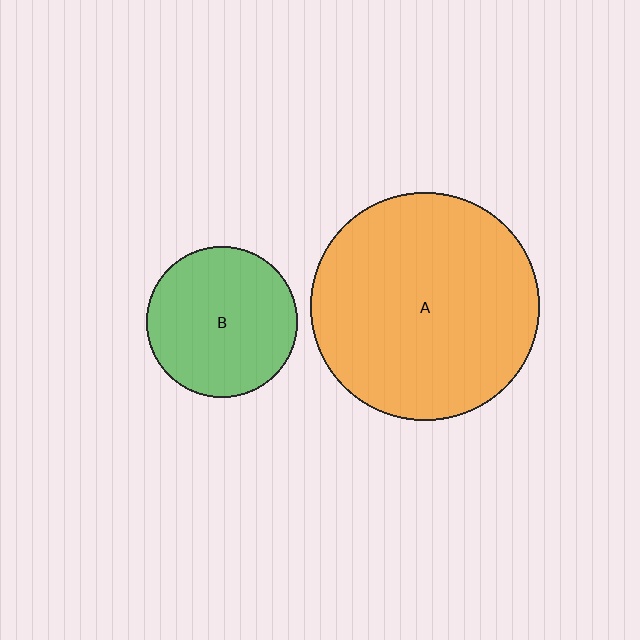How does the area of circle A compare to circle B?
Approximately 2.3 times.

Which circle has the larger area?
Circle A (orange).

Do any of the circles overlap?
No, none of the circles overlap.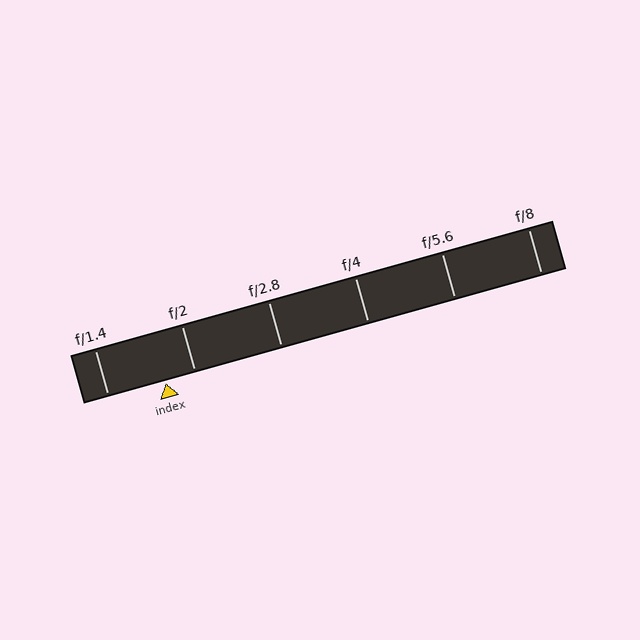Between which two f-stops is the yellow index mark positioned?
The index mark is between f/1.4 and f/2.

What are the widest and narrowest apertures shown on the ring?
The widest aperture shown is f/1.4 and the narrowest is f/8.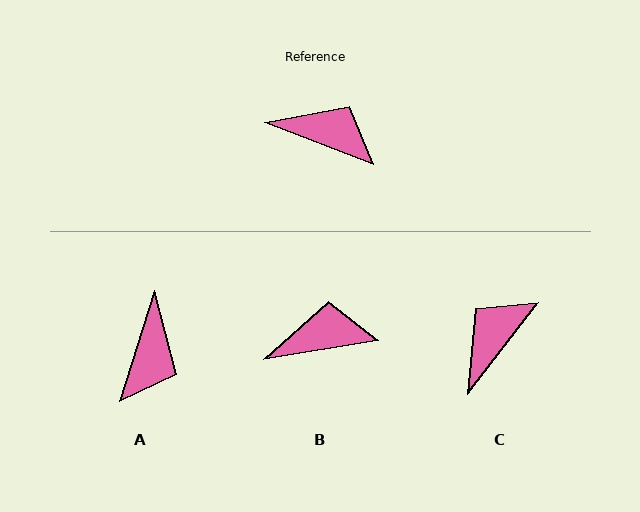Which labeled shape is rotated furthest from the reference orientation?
A, about 86 degrees away.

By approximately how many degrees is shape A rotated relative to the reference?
Approximately 86 degrees clockwise.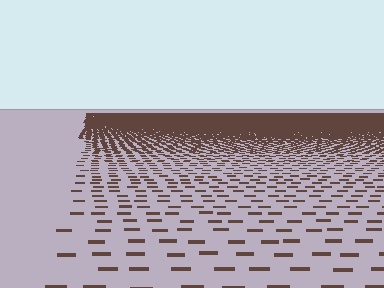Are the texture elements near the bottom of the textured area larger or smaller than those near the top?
Larger. Near the bottom, elements are closer to the viewer and appear at a bigger on-screen size.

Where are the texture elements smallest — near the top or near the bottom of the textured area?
Near the top.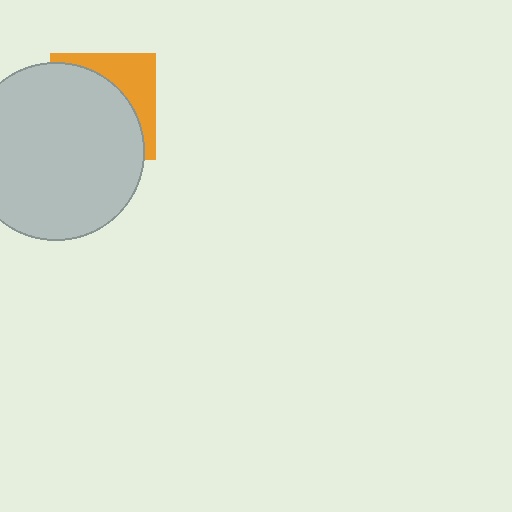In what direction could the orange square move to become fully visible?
The orange square could move toward the upper-right. That would shift it out from behind the light gray circle entirely.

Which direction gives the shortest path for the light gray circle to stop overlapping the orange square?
Moving toward the lower-left gives the shortest separation.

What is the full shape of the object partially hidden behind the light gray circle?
The partially hidden object is an orange square.